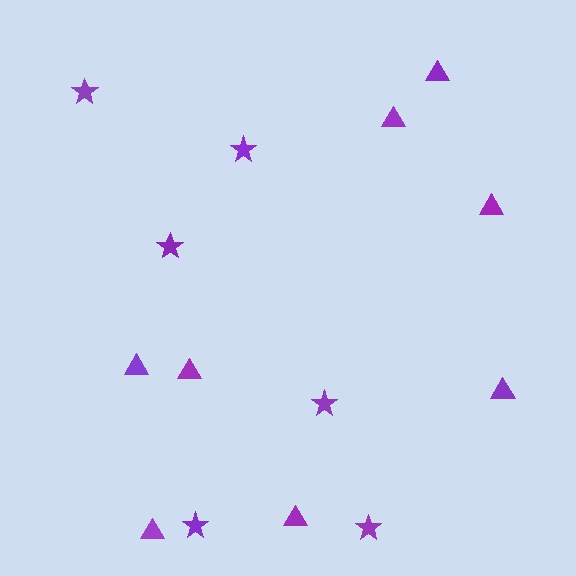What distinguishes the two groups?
There are 2 groups: one group of stars (6) and one group of triangles (8).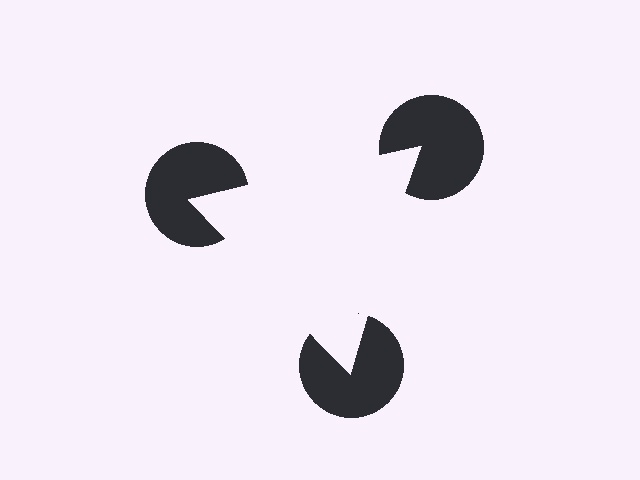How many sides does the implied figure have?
3 sides.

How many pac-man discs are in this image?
There are 3 — one at each vertex of the illusory triangle.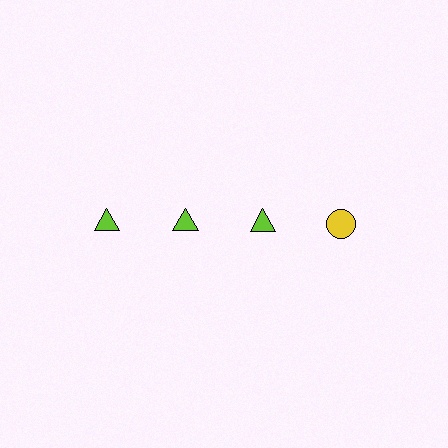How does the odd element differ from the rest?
It differs in both color (yellow instead of lime) and shape (circle instead of triangle).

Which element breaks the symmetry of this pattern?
The yellow circle in the top row, second from right column breaks the symmetry. All other shapes are lime triangles.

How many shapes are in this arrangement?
There are 4 shapes arranged in a grid pattern.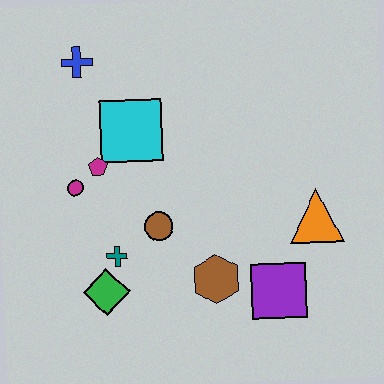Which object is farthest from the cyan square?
The purple square is farthest from the cyan square.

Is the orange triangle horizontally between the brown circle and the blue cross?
No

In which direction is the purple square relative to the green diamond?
The purple square is to the right of the green diamond.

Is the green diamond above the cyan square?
No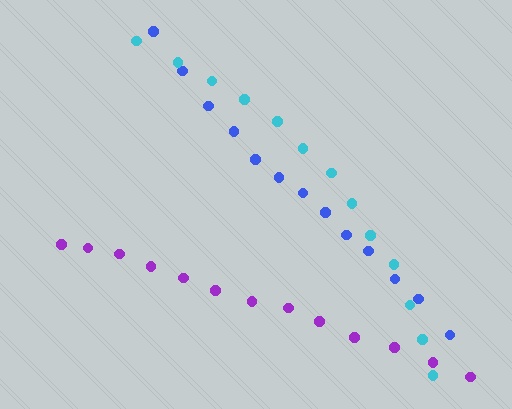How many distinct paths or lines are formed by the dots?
There are 3 distinct paths.